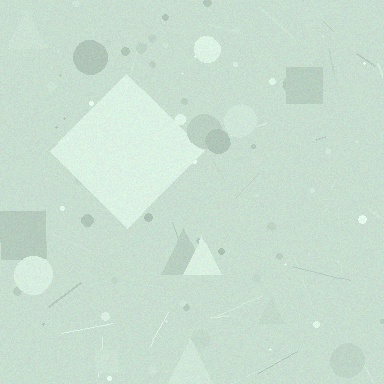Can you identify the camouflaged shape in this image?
The camouflaged shape is a diamond.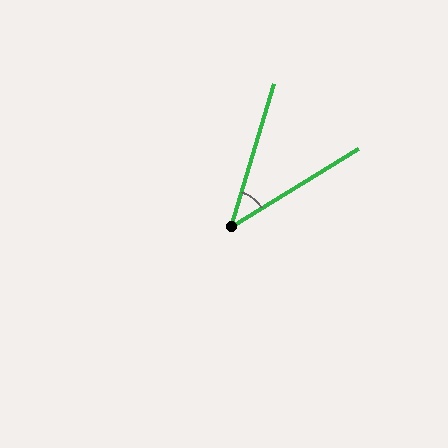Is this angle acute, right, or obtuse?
It is acute.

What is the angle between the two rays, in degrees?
Approximately 42 degrees.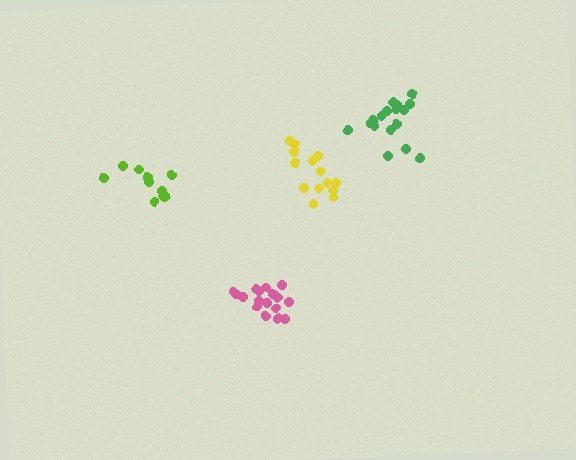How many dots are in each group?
Group 1: 17 dots, Group 2: 11 dots, Group 3: 17 dots, Group 4: 14 dots (59 total).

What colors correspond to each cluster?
The clusters are colored: pink, lime, green, yellow.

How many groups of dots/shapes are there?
There are 4 groups.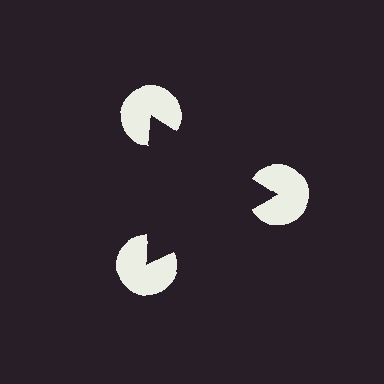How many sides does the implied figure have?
3 sides.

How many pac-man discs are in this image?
There are 3 — one at each vertex of the illusory triangle.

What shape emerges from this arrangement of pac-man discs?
An illusory triangle — its edges are inferred from the aligned wedge cuts in the pac-man discs, not physically drawn.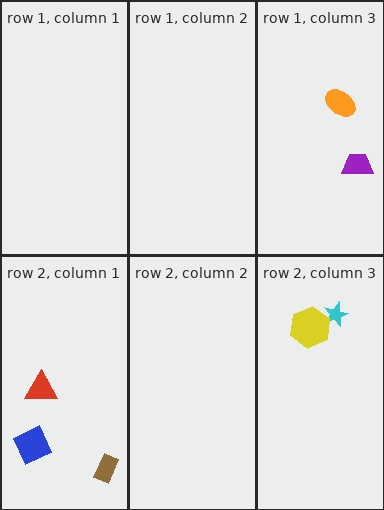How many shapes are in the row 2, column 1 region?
3.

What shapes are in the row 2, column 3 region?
The cyan star, the yellow hexagon.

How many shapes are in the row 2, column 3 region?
2.